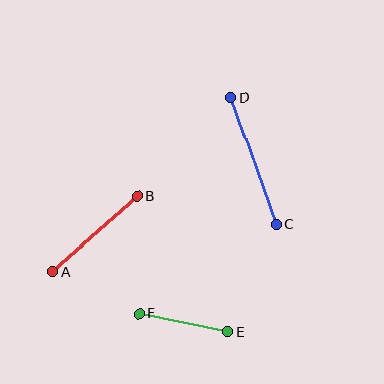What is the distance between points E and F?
The distance is approximately 90 pixels.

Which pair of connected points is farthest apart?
Points C and D are farthest apart.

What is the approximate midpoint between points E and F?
The midpoint is at approximately (184, 323) pixels.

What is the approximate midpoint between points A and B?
The midpoint is at approximately (95, 234) pixels.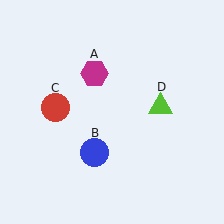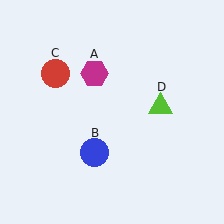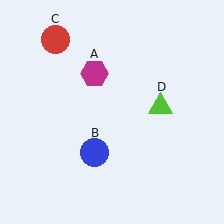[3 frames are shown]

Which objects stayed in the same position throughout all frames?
Magenta hexagon (object A) and blue circle (object B) and lime triangle (object D) remained stationary.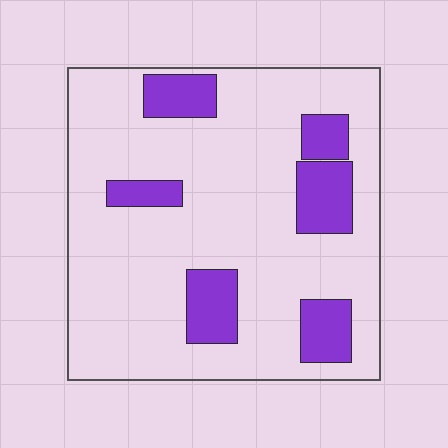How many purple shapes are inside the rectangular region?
6.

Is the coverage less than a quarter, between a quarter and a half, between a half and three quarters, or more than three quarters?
Less than a quarter.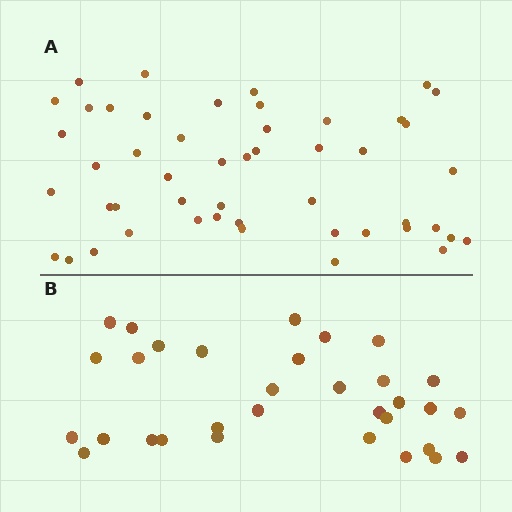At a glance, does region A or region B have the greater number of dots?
Region A (the top region) has more dots.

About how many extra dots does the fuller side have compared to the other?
Region A has approximately 15 more dots than region B.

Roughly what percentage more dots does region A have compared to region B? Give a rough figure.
About 55% more.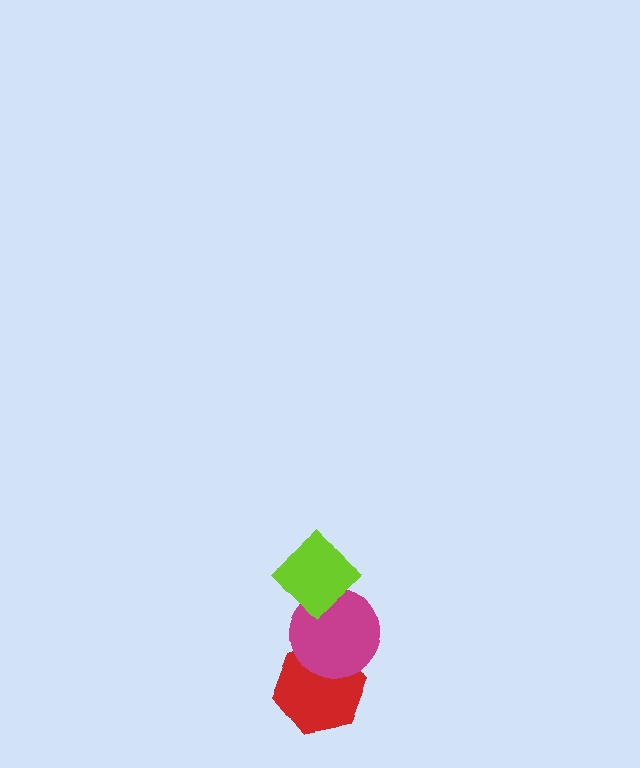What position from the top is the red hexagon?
The red hexagon is 3rd from the top.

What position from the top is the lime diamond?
The lime diamond is 1st from the top.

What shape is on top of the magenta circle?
The lime diamond is on top of the magenta circle.